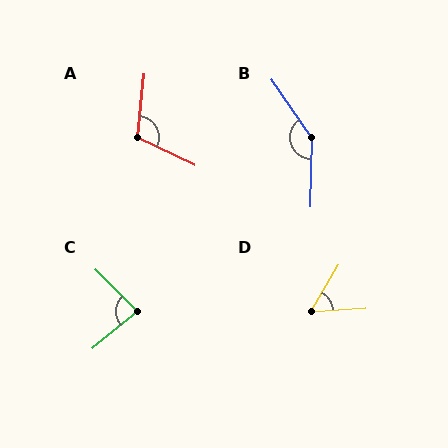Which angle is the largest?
B, at approximately 144 degrees.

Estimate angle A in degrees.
Approximately 110 degrees.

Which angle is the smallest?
D, at approximately 56 degrees.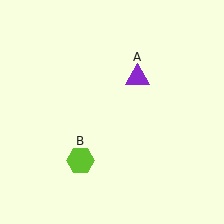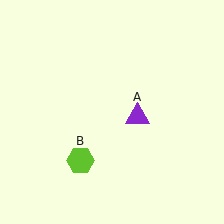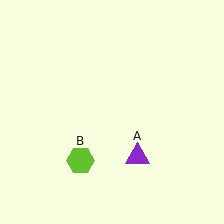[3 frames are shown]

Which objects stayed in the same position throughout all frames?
Lime hexagon (object B) remained stationary.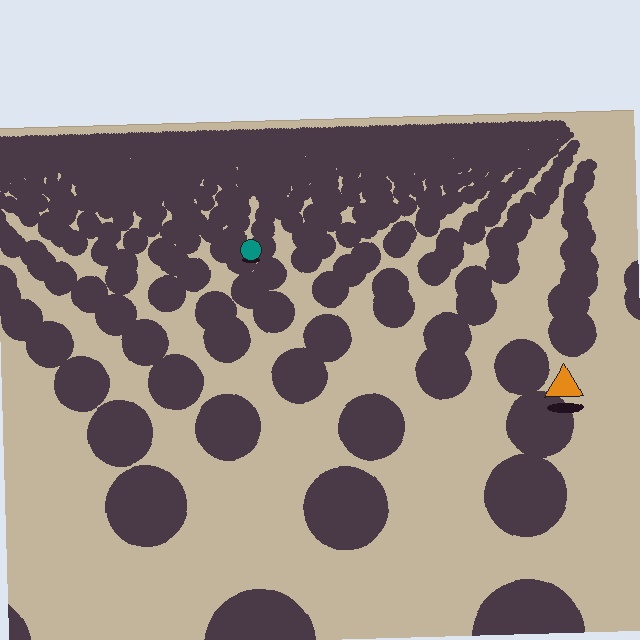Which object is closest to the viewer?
The orange triangle is closest. The texture marks near it are larger and more spread out.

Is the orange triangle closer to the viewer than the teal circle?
Yes. The orange triangle is closer — you can tell from the texture gradient: the ground texture is coarser near it.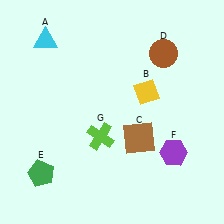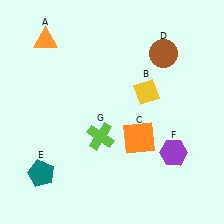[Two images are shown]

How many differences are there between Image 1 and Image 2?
There are 3 differences between the two images.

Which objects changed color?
A changed from cyan to orange. C changed from brown to orange. E changed from green to teal.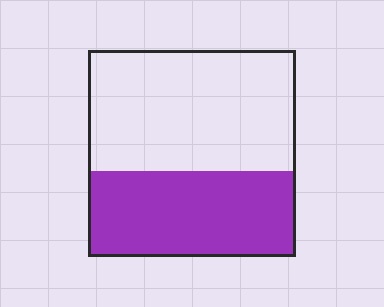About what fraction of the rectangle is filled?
About two fifths (2/5).